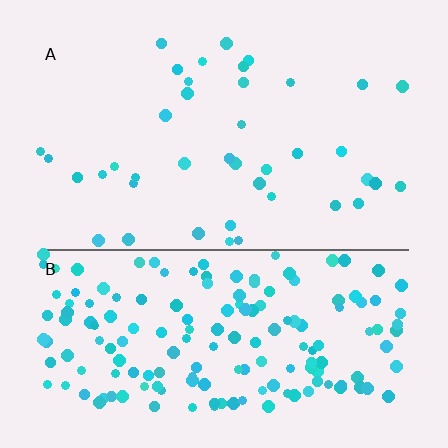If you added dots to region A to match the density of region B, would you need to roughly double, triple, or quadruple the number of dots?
Approximately quadruple.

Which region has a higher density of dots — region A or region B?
B (the bottom).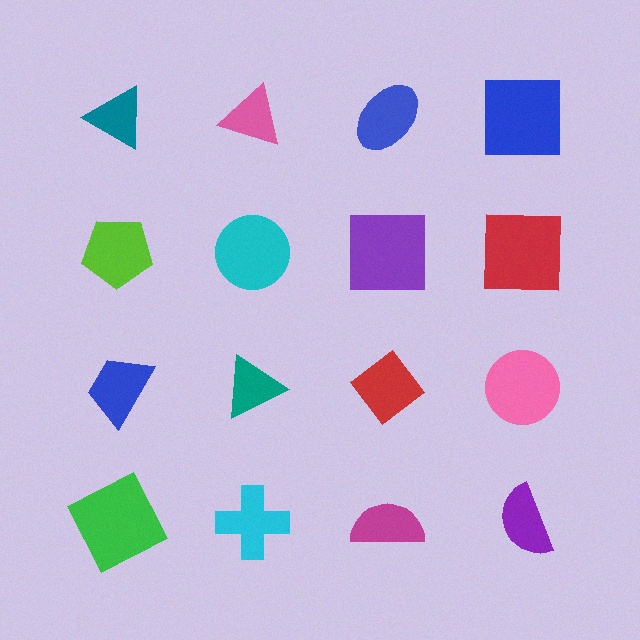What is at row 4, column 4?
A purple semicircle.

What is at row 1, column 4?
A blue square.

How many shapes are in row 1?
4 shapes.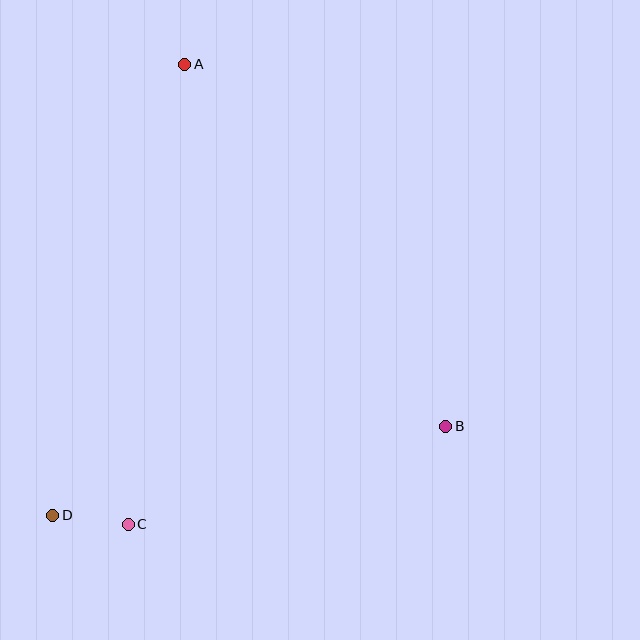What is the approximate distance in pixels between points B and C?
The distance between B and C is approximately 333 pixels.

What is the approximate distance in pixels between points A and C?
The distance between A and C is approximately 464 pixels.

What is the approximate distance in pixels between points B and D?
The distance between B and D is approximately 403 pixels.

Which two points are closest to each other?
Points C and D are closest to each other.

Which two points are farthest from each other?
Points A and D are farthest from each other.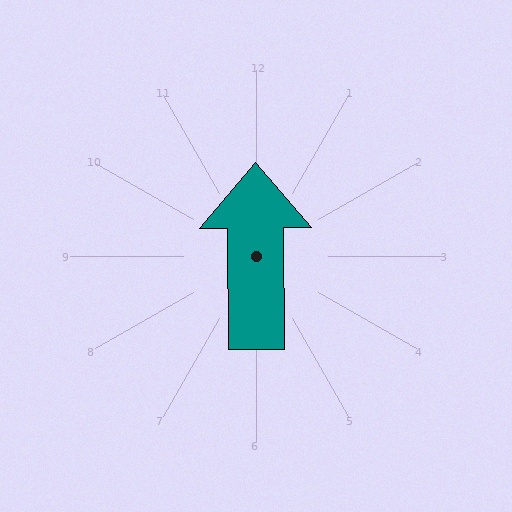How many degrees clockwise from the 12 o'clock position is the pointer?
Approximately 360 degrees.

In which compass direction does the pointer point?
North.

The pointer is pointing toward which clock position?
Roughly 12 o'clock.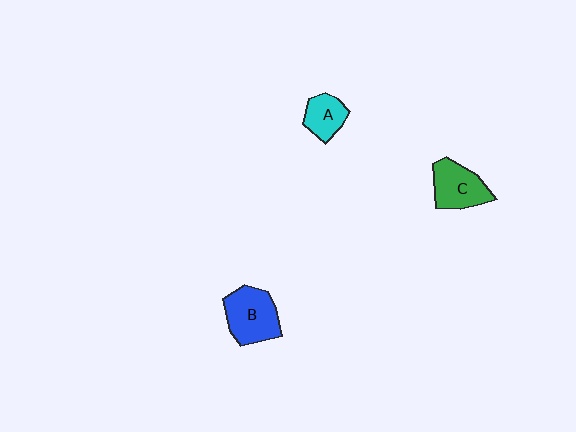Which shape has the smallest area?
Shape A (cyan).